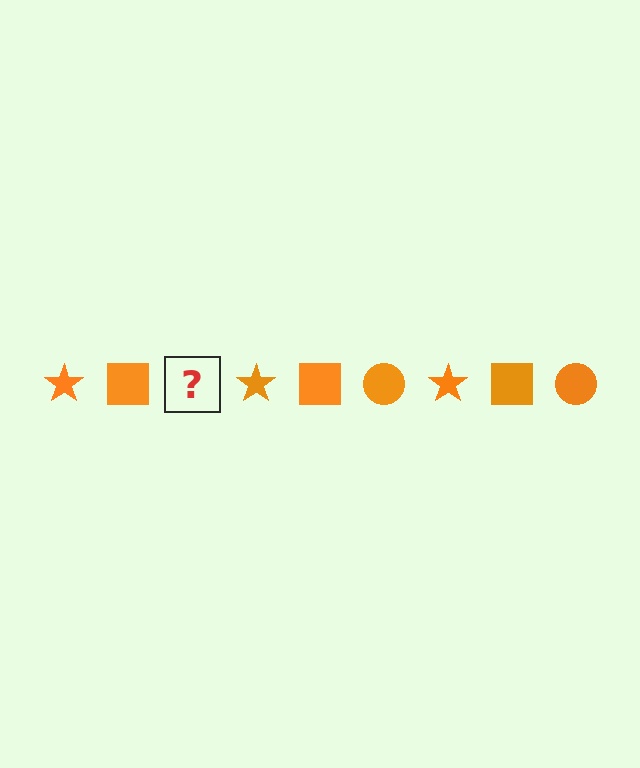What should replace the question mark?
The question mark should be replaced with an orange circle.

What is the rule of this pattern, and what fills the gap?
The rule is that the pattern cycles through star, square, circle shapes in orange. The gap should be filled with an orange circle.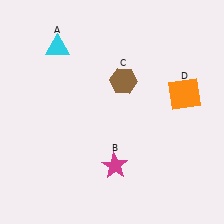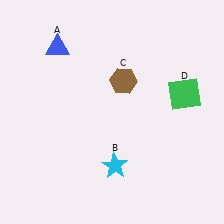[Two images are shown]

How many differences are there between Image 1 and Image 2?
There are 3 differences between the two images.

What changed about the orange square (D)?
In Image 1, D is orange. In Image 2, it changed to green.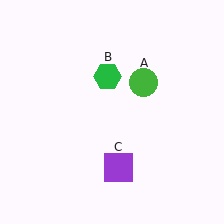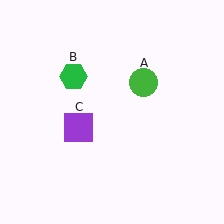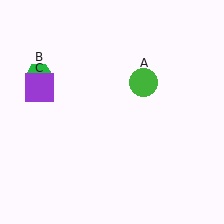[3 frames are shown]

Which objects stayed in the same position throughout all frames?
Green circle (object A) remained stationary.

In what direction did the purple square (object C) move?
The purple square (object C) moved up and to the left.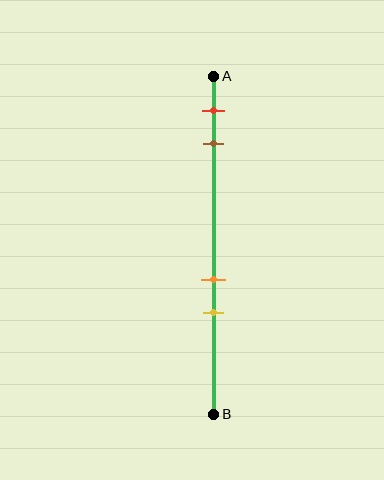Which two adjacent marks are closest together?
The orange and yellow marks are the closest adjacent pair.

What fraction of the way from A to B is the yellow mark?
The yellow mark is approximately 70% (0.7) of the way from A to B.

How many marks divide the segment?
There are 4 marks dividing the segment.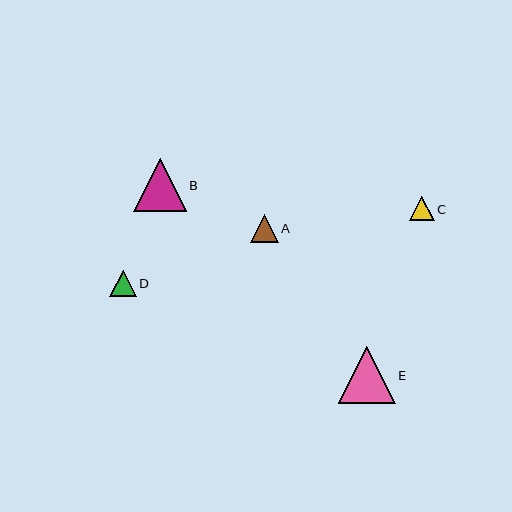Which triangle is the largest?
Triangle E is the largest with a size of approximately 57 pixels.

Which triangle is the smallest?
Triangle C is the smallest with a size of approximately 25 pixels.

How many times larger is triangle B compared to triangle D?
Triangle B is approximately 2.0 times the size of triangle D.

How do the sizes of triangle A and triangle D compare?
Triangle A and triangle D are approximately the same size.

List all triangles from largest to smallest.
From largest to smallest: E, B, A, D, C.